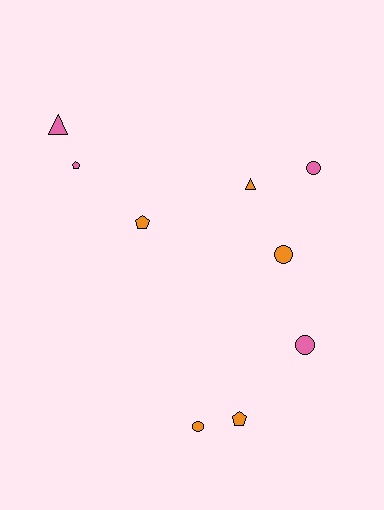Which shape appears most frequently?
Circle, with 4 objects.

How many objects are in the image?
There are 9 objects.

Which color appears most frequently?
Orange, with 5 objects.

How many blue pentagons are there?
There are no blue pentagons.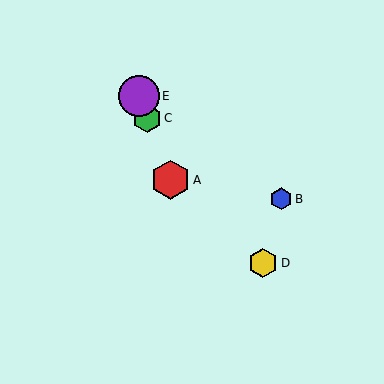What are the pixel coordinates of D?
Object D is at (263, 263).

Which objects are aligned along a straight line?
Objects A, C, E are aligned along a straight line.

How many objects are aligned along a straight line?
3 objects (A, C, E) are aligned along a straight line.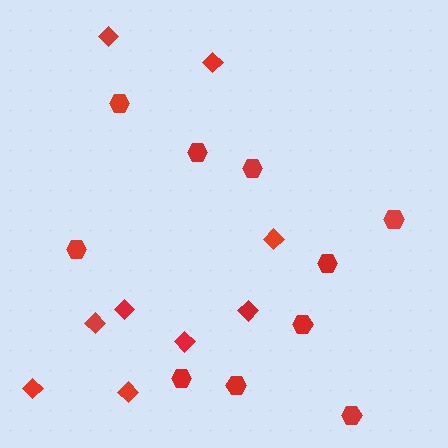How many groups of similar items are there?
There are 2 groups: one group of hexagons (10) and one group of diamonds (9).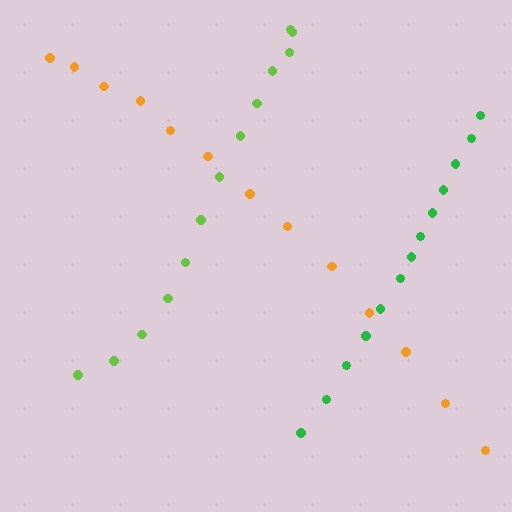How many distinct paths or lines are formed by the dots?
There are 3 distinct paths.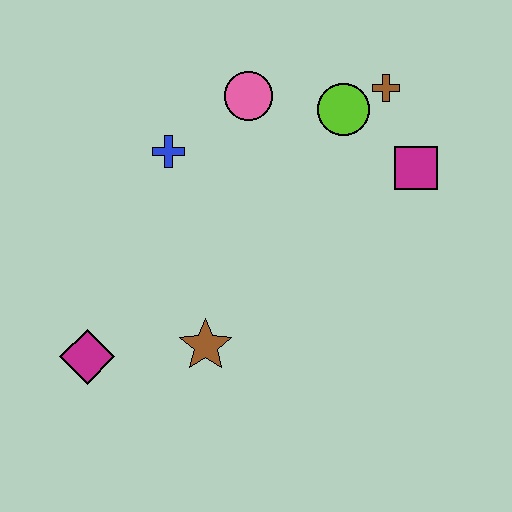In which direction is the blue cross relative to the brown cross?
The blue cross is to the left of the brown cross.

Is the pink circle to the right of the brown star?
Yes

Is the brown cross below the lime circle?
No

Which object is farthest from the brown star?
The brown cross is farthest from the brown star.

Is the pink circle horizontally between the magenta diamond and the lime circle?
Yes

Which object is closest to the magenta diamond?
The brown star is closest to the magenta diamond.